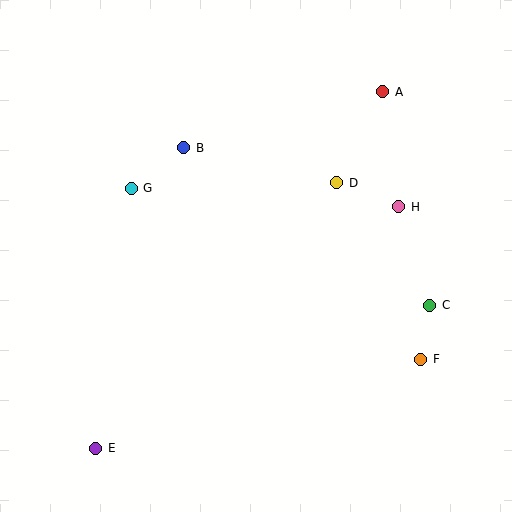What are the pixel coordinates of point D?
Point D is at (337, 183).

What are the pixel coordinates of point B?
Point B is at (184, 148).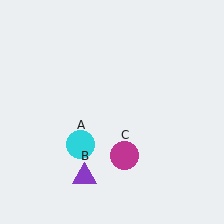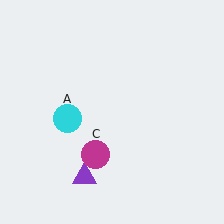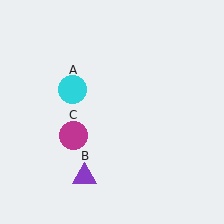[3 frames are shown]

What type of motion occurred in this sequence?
The cyan circle (object A), magenta circle (object C) rotated clockwise around the center of the scene.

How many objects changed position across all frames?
2 objects changed position: cyan circle (object A), magenta circle (object C).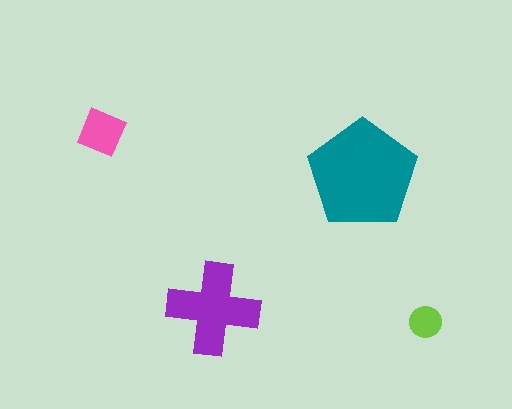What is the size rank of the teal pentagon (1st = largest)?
1st.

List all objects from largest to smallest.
The teal pentagon, the purple cross, the pink square, the lime circle.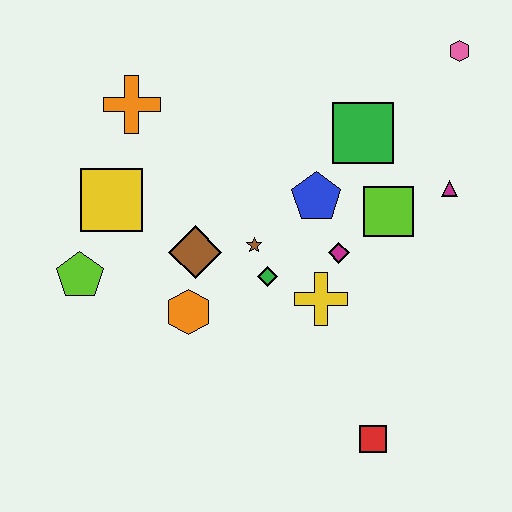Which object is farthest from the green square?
The lime pentagon is farthest from the green square.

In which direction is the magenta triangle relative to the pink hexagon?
The magenta triangle is below the pink hexagon.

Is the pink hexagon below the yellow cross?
No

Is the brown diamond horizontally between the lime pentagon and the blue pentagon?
Yes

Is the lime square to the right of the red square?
Yes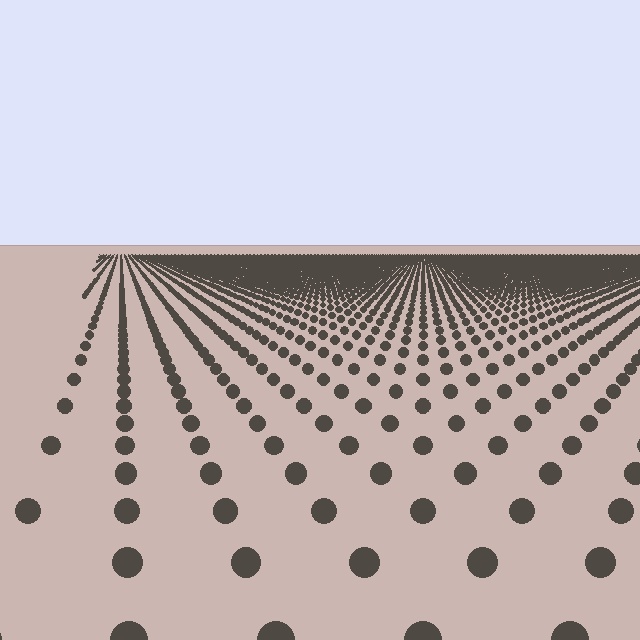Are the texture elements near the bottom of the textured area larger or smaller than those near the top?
Larger. Near the bottom, elements are closer to the viewer and appear at a bigger on-screen size.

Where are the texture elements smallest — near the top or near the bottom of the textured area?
Near the top.